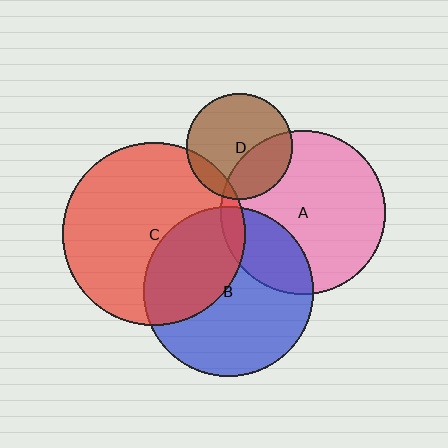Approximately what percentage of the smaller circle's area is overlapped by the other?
Approximately 5%.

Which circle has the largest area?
Circle C (red).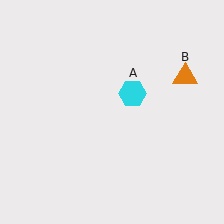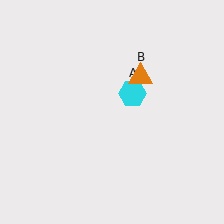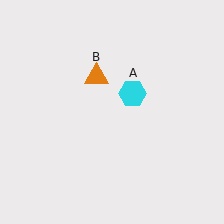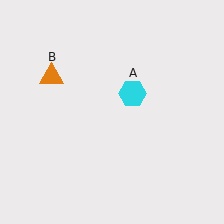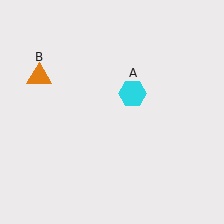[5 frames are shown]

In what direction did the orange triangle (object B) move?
The orange triangle (object B) moved left.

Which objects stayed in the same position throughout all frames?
Cyan hexagon (object A) remained stationary.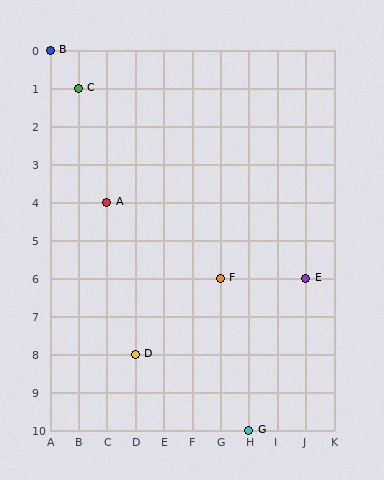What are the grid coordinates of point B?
Point B is at grid coordinates (A, 0).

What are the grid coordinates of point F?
Point F is at grid coordinates (G, 6).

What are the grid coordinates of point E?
Point E is at grid coordinates (J, 6).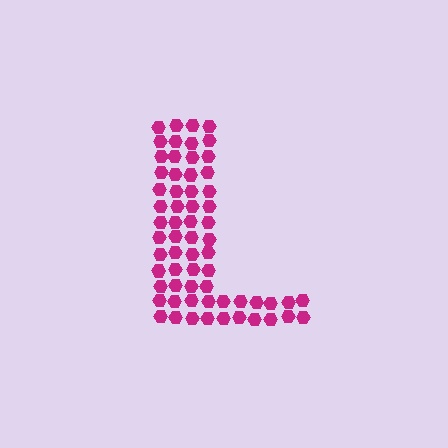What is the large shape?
The large shape is the letter L.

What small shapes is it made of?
It is made of small hexagons.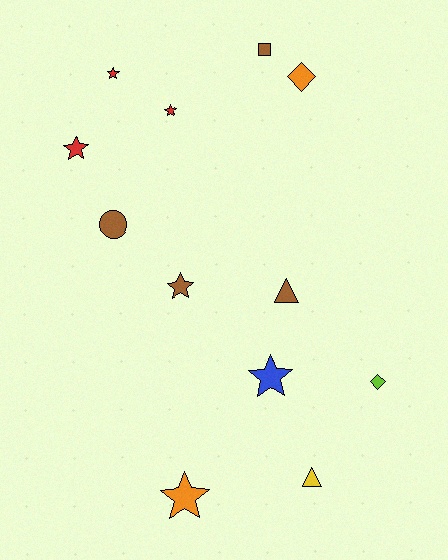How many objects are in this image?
There are 12 objects.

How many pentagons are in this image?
There are no pentagons.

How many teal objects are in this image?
There are no teal objects.